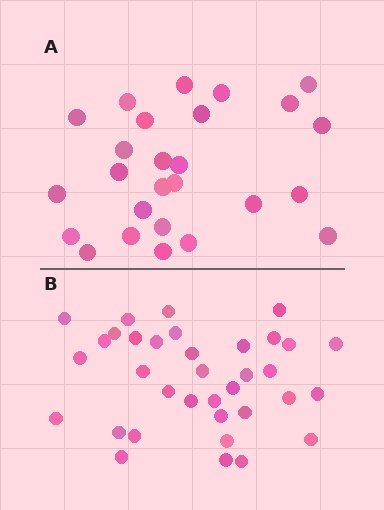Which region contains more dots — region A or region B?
Region B (the bottom region) has more dots.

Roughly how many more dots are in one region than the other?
Region B has roughly 8 or so more dots than region A.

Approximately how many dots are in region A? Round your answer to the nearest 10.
About 30 dots. (The exact count is 26, which rounds to 30.)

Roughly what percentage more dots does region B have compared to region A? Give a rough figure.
About 35% more.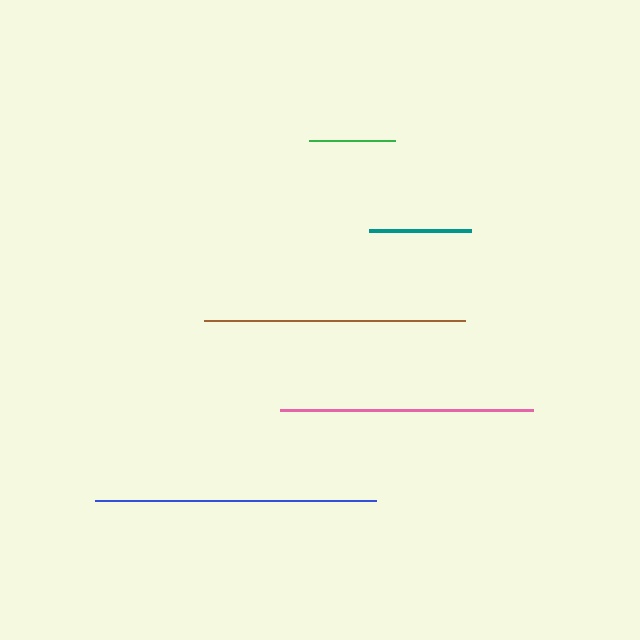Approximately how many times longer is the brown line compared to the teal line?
The brown line is approximately 2.6 times the length of the teal line.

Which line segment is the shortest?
The green line is the shortest at approximately 85 pixels.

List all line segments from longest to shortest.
From longest to shortest: blue, brown, pink, teal, green.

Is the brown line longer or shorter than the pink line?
The brown line is longer than the pink line.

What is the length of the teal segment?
The teal segment is approximately 102 pixels long.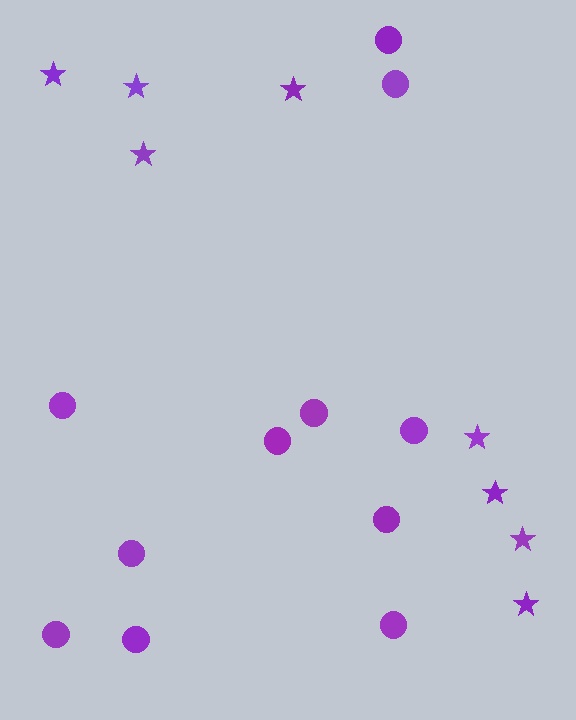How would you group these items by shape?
There are 2 groups: one group of circles (11) and one group of stars (8).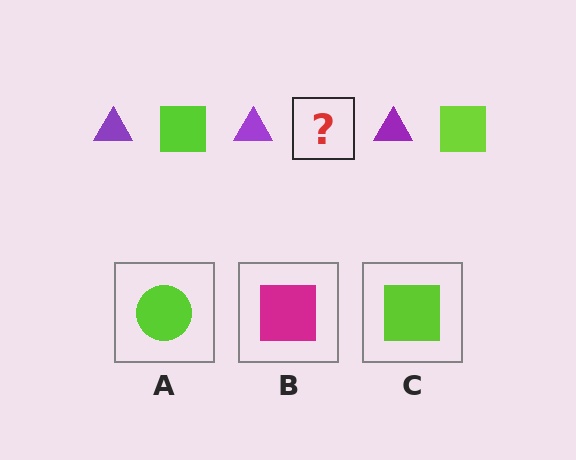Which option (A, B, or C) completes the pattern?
C.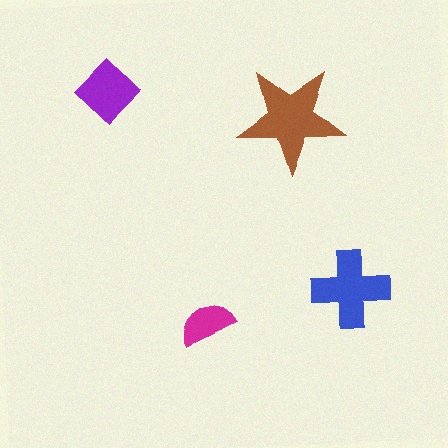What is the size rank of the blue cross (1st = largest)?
2nd.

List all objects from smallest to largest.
The magenta semicircle, the purple diamond, the blue cross, the brown star.